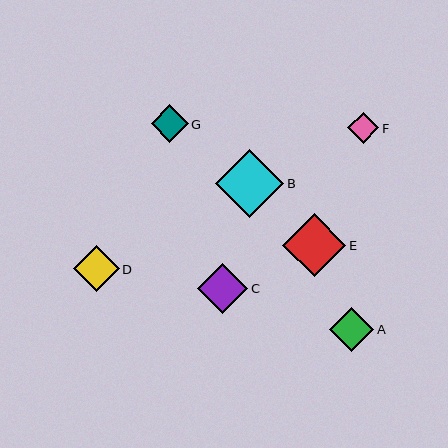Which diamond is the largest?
Diamond B is the largest with a size of approximately 68 pixels.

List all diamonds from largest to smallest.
From largest to smallest: B, E, C, D, A, G, F.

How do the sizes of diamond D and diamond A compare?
Diamond D and diamond A are approximately the same size.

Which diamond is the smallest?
Diamond F is the smallest with a size of approximately 32 pixels.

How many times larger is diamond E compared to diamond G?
Diamond E is approximately 1.7 times the size of diamond G.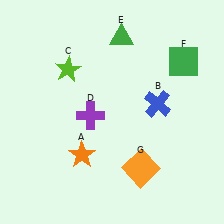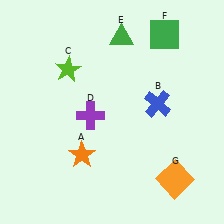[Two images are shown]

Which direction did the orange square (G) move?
The orange square (G) moved right.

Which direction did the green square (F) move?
The green square (F) moved up.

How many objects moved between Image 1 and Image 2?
2 objects moved between the two images.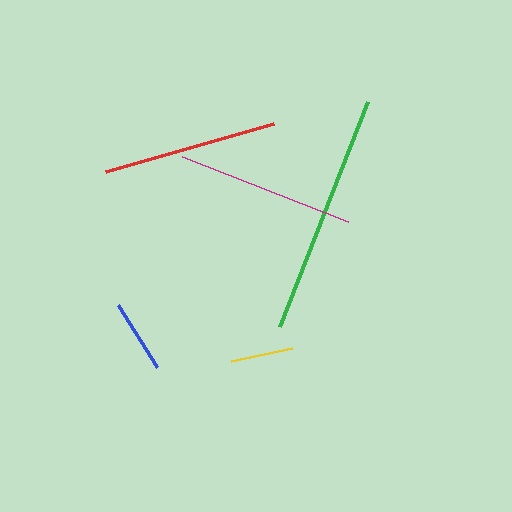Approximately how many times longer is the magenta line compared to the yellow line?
The magenta line is approximately 2.9 times the length of the yellow line.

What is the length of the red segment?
The red segment is approximately 174 pixels long.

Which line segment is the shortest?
The yellow line is the shortest at approximately 62 pixels.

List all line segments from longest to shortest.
From longest to shortest: green, magenta, red, blue, yellow.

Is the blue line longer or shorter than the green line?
The green line is longer than the blue line.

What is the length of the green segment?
The green segment is approximately 241 pixels long.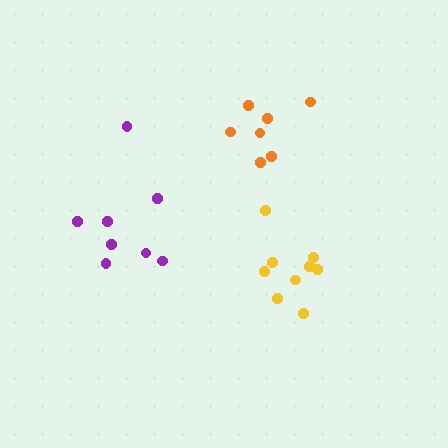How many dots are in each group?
Group 1: 8 dots, Group 2: 10 dots, Group 3: 7 dots (25 total).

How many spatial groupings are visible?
There are 3 spatial groupings.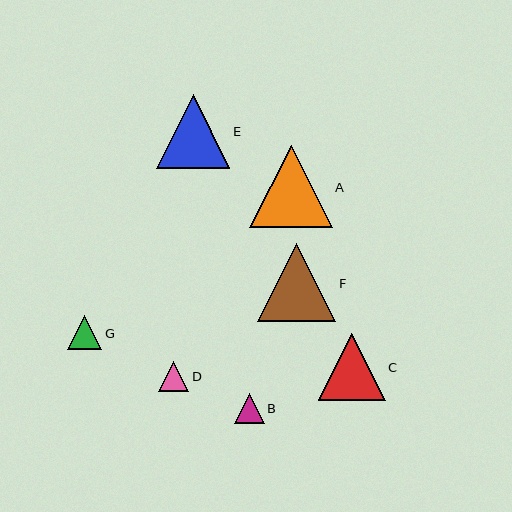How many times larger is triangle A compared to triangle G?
Triangle A is approximately 2.4 times the size of triangle G.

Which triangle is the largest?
Triangle A is the largest with a size of approximately 82 pixels.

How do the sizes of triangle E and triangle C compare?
Triangle E and triangle C are approximately the same size.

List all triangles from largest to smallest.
From largest to smallest: A, F, E, C, G, D, B.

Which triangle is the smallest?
Triangle B is the smallest with a size of approximately 30 pixels.